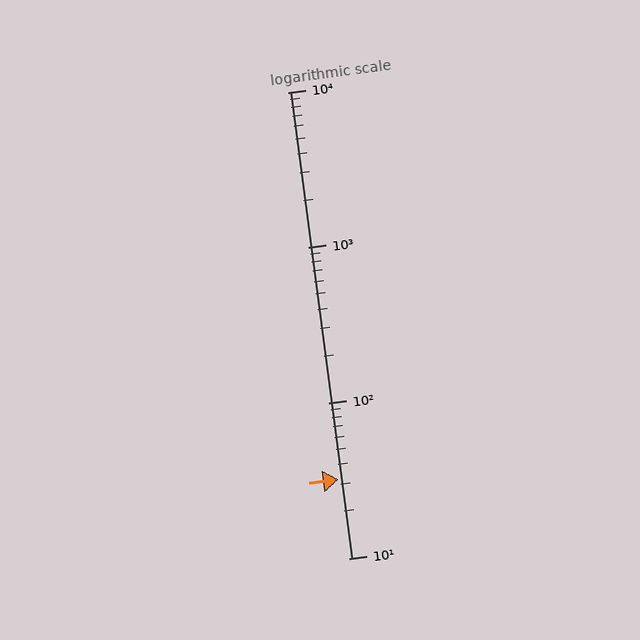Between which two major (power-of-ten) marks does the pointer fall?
The pointer is between 10 and 100.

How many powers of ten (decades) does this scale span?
The scale spans 3 decades, from 10 to 10000.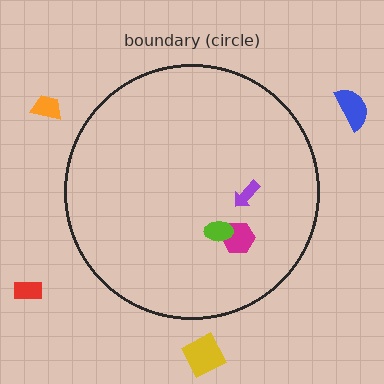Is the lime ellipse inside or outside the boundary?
Inside.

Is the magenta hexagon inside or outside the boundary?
Inside.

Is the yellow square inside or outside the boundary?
Outside.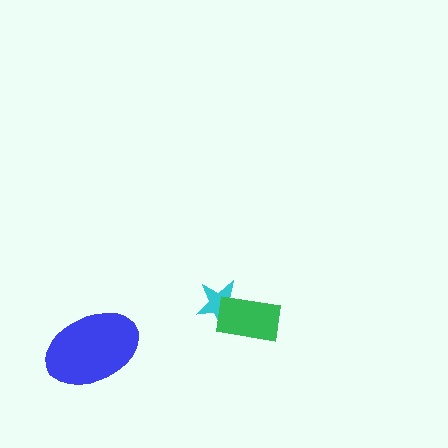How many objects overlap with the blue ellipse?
0 objects overlap with the blue ellipse.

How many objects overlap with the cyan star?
1 object overlaps with the cyan star.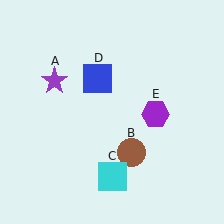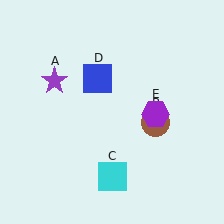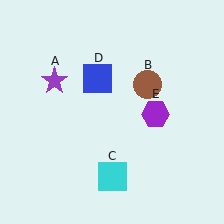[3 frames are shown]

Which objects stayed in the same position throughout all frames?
Purple star (object A) and cyan square (object C) and blue square (object D) and purple hexagon (object E) remained stationary.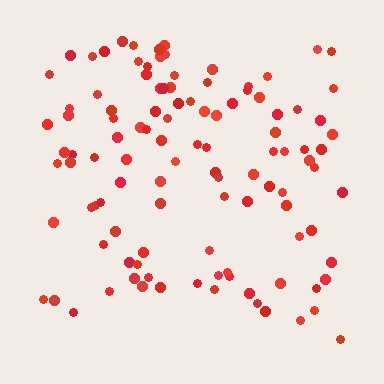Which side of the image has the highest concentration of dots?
The top.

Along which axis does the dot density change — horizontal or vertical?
Vertical.